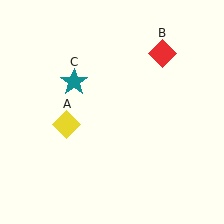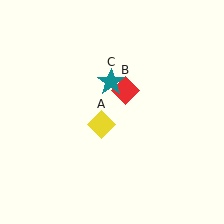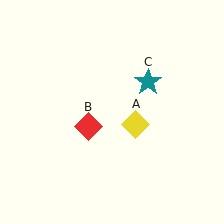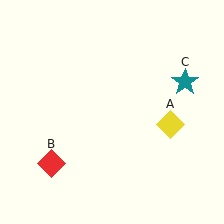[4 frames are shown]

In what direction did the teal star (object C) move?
The teal star (object C) moved right.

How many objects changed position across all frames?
3 objects changed position: yellow diamond (object A), red diamond (object B), teal star (object C).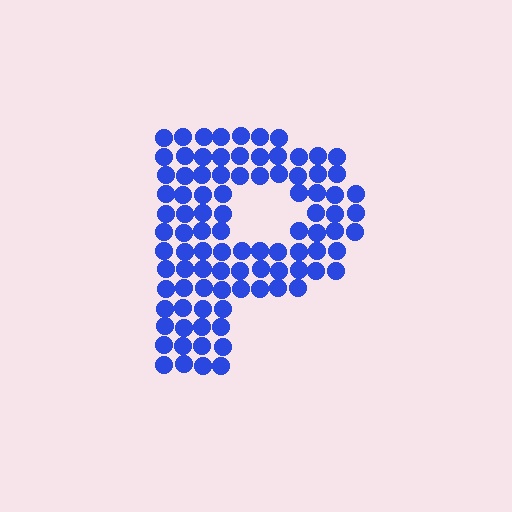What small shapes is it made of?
It is made of small circles.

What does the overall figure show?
The overall figure shows the letter P.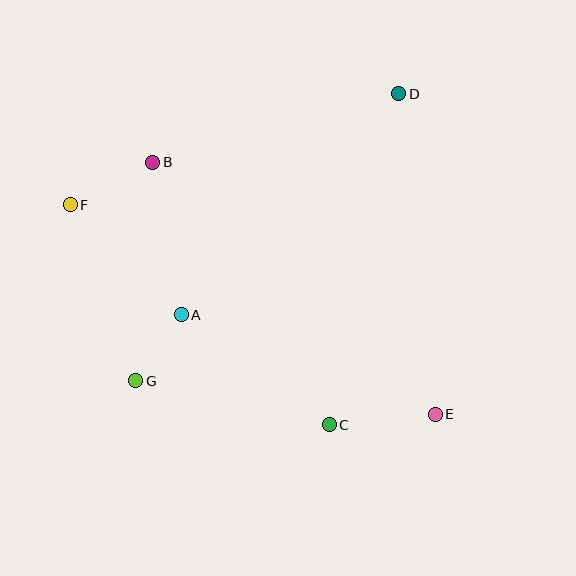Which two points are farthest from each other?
Points E and F are farthest from each other.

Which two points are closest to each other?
Points A and G are closest to each other.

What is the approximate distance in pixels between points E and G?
The distance between E and G is approximately 302 pixels.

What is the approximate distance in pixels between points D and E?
The distance between D and E is approximately 323 pixels.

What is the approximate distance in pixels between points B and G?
The distance between B and G is approximately 219 pixels.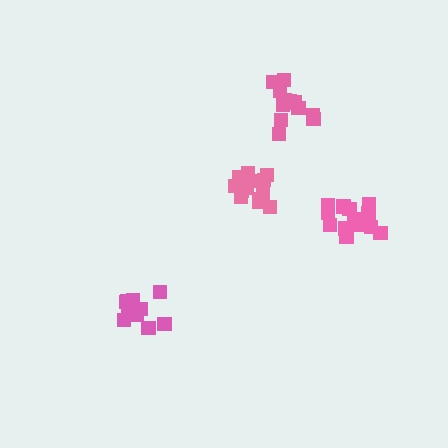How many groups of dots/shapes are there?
There are 4 groups.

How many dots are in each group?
Group 1: 16 dots, Group 2: 15 dots, Group 3: 15 dots, Group 4: 11 dots (57 total).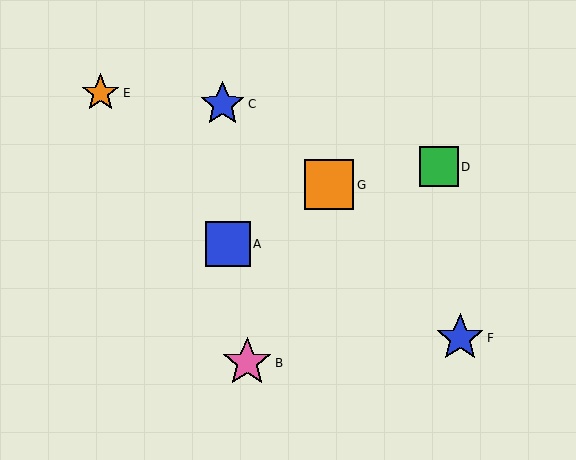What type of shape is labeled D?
Shape D is a green square.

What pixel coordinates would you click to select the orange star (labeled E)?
Click at (101, 93) to select the orange star E.